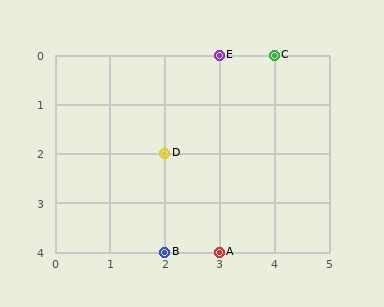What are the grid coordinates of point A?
Point A is at grid coordinates (3, 4).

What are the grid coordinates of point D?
Point D is at grid coordinates (2, 2).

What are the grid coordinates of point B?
Point B is at grid coordinates (2, 4).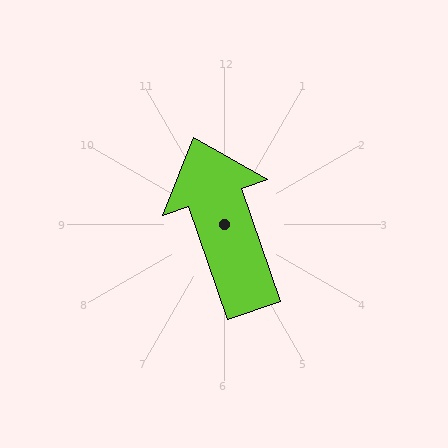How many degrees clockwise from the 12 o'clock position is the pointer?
Approximately 341 degrees.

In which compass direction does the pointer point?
North.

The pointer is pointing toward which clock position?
Roughly 11 o'clock.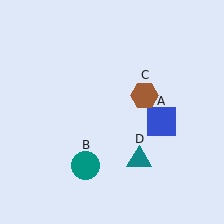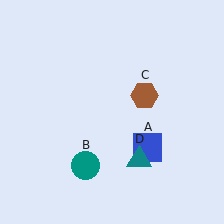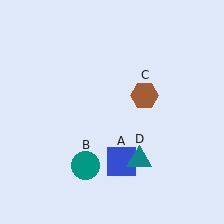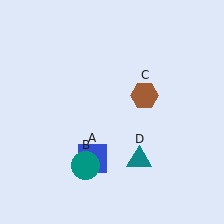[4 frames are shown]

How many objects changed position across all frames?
1 object changed position: blue square (object A).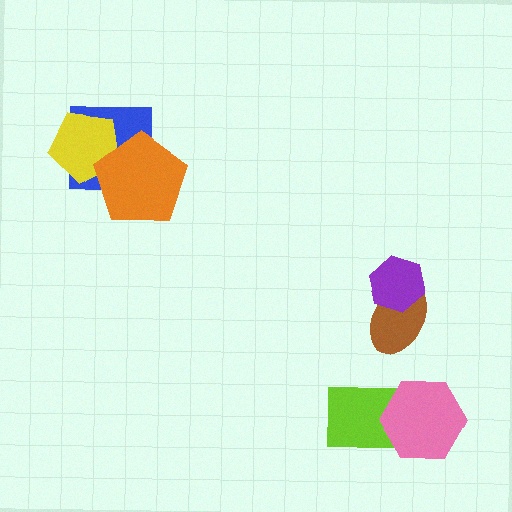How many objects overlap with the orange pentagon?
2 objects overlap with the orange pentagon.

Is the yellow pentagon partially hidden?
Yes, it is partially covered by another shape.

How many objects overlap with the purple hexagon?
1 object overlaps with the purple hexagon.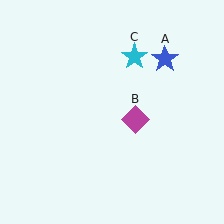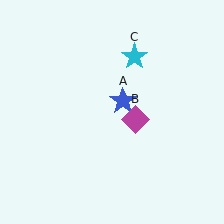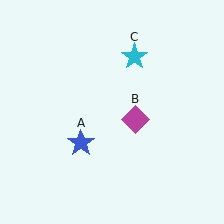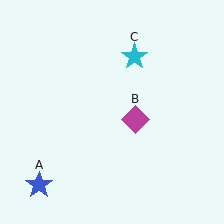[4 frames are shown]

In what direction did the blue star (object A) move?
The blue star (object A) moved down and to the left.